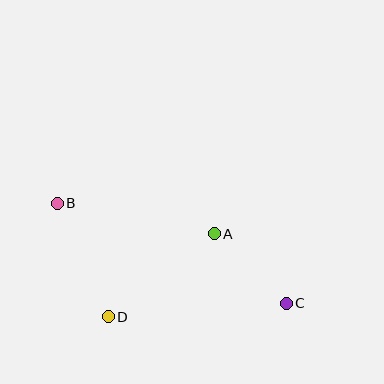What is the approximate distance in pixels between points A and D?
The distance between A and D is approximately 134 pixels.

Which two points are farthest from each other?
Points B and C are farthest from each other.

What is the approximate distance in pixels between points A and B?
The distance between A and B is approximately 160 pixels.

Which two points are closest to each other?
Points A and C are closest to each other.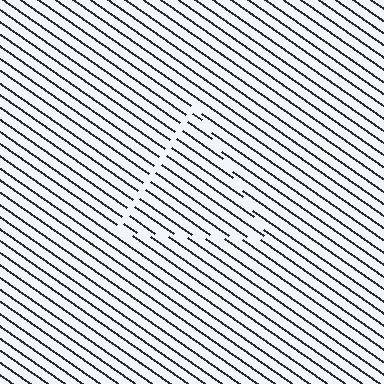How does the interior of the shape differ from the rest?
The interior of the shape contains the same grating, shifted by half a period — the contour is defined by the phase discontinuity where line-ends from the inner and outer gratings abut.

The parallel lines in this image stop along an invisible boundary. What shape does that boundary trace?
An illusory triangle. The interior of the shape contains the same grating, shifted by half a period — the contour is defined by the phase discontinuity where line-ends from the inner and outer gratings abut.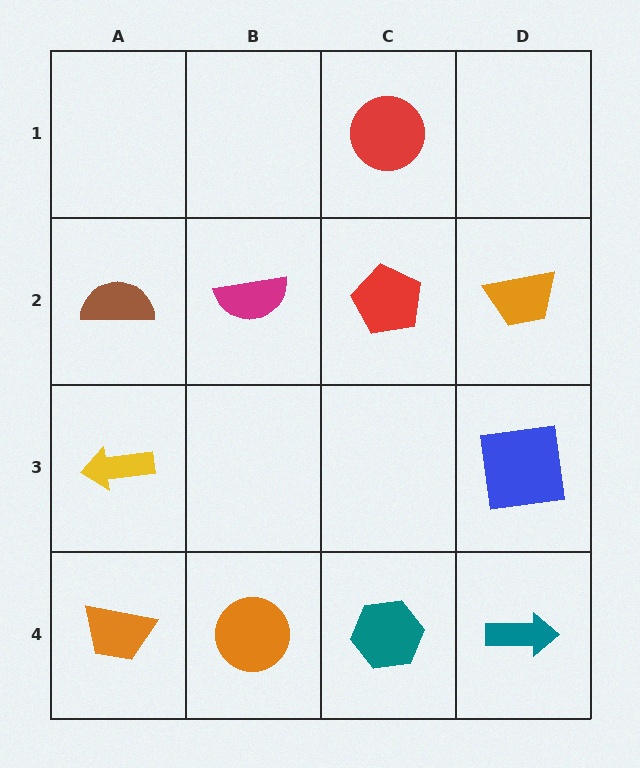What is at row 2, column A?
A brown semicircle.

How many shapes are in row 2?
4 shapes.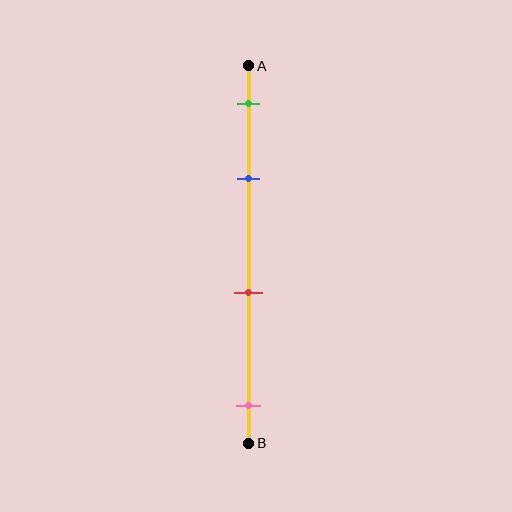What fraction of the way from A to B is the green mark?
The green mark is approximately 10% (0.1) of the way from A to B.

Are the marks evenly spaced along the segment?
No, the marks are not evenly spaced.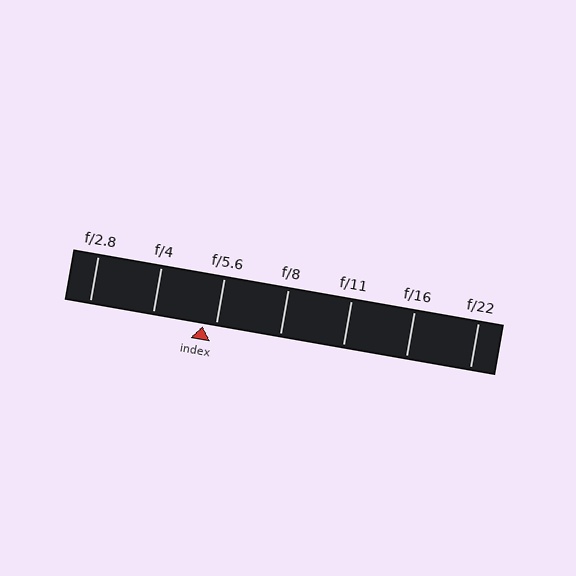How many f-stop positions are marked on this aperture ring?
There are 7 f-stop positions marked.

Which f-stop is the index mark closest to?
The index mark is closest to f/5.6.